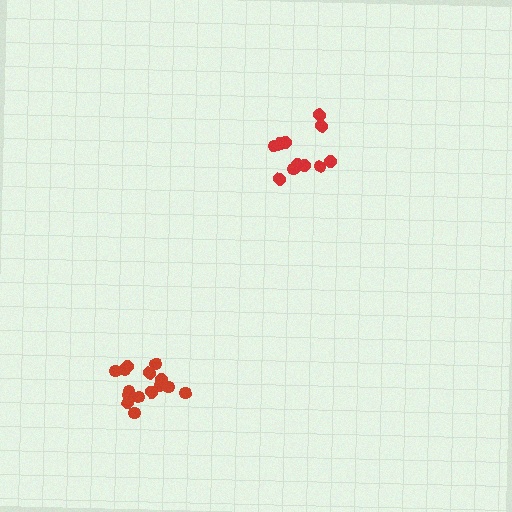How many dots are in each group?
Group 1: 12 dots, Group 2: 15 dots (27 total).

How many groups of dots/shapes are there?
There are 2 groups.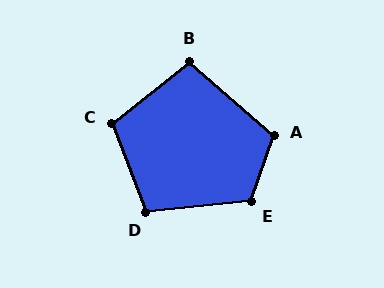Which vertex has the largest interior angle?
E, at approximately 115 degrees.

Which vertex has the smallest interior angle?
B, at approximately 100 degrees.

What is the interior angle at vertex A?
Approximately 112 degrees (obtuse).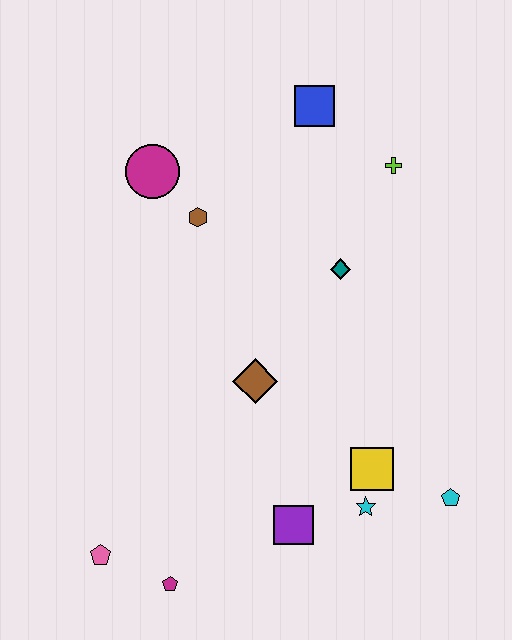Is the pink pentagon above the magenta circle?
No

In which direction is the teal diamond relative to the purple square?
The teal diamond is above the purple square.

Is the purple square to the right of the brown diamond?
Yes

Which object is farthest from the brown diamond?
The blue square is farthest from the brown diamond.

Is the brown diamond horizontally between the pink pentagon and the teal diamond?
Yes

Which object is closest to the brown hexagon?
The magenta circle is closest to the brown hexagon.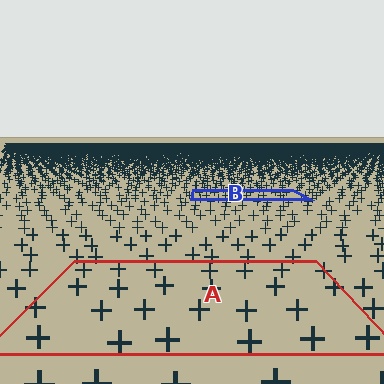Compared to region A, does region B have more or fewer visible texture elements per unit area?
Region B has more texture elements per unit area — they are packed more densely because it is farther away.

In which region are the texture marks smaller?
The texture marks are smaller in region B, because it is farther away.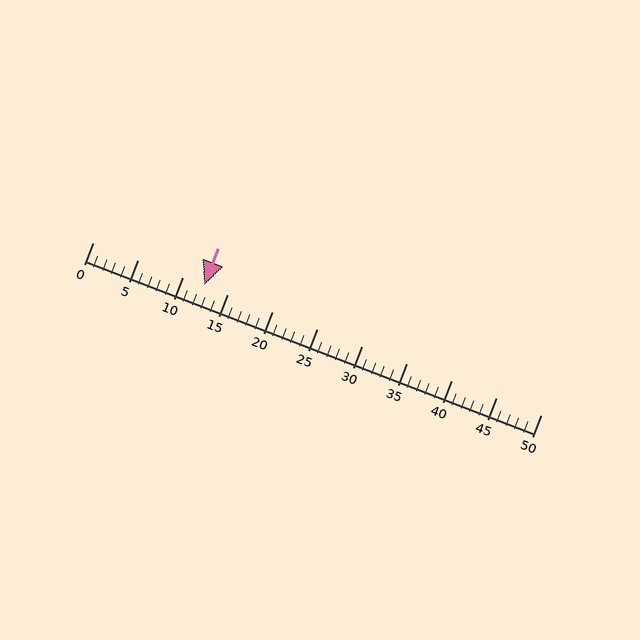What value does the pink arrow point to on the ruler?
The pink arrow points to approximately 12.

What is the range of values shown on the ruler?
The ruler shows values from 0 to 50.